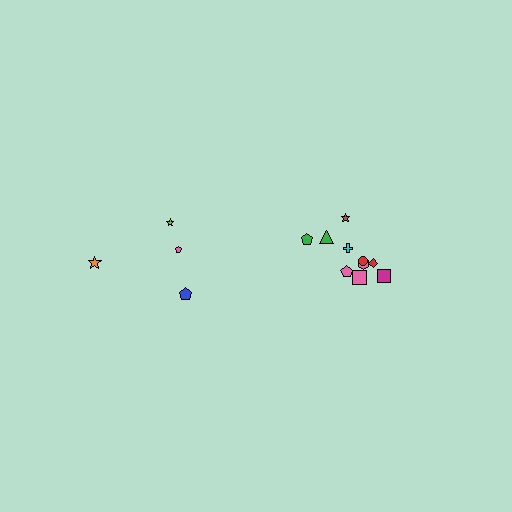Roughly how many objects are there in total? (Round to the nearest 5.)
Roughly 15 objects in total.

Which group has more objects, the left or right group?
The right group.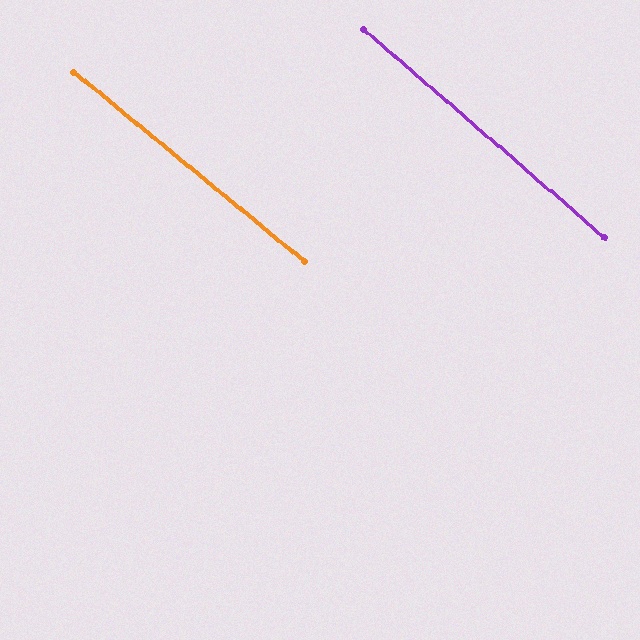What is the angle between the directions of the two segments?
Approximately 1 degree.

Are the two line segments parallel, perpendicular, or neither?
Parallel — their directions differ by only 1.5°.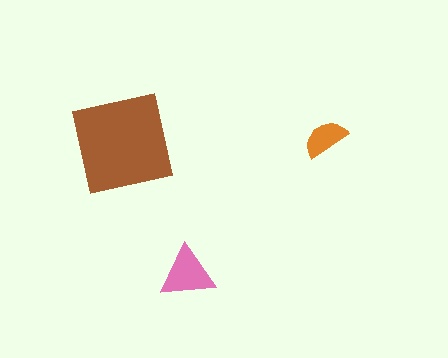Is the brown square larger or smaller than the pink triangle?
Larger.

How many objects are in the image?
There are 3 objects in the image.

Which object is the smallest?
The orange semicircle.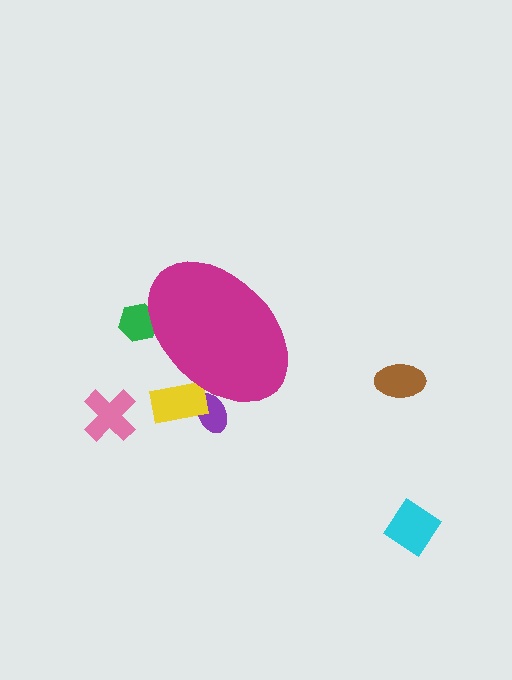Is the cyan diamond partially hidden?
No, the cyan diamond is fully visible.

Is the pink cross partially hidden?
No, the pink cross is fully visible.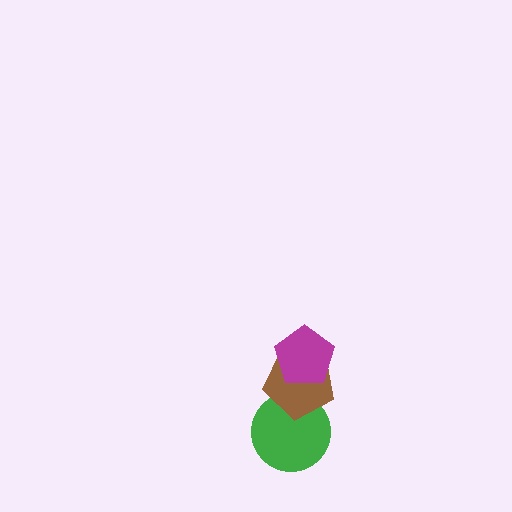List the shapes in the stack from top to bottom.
From top to bottom: the magenta pentagon, the brown pentagon, the green circle.